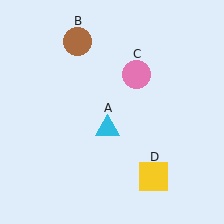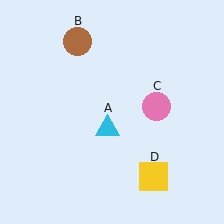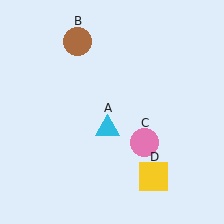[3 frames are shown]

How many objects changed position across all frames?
1 object changed position: pink circle (object C).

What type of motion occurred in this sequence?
The pink circle (object C) rotated clockwise around the center of the scene.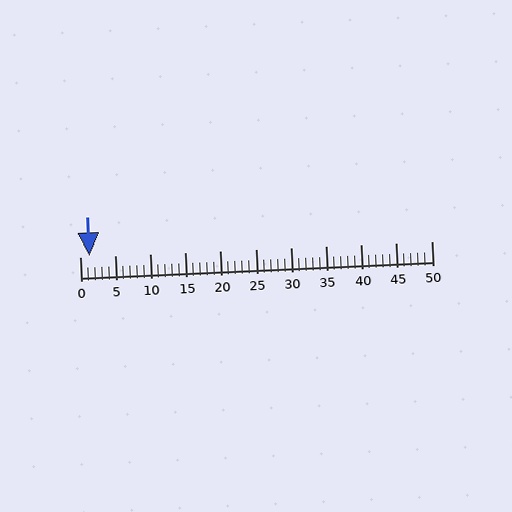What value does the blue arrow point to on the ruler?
The blue arrow points to approximately 1.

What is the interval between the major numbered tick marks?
The major tick marks are spaced 5 units apart.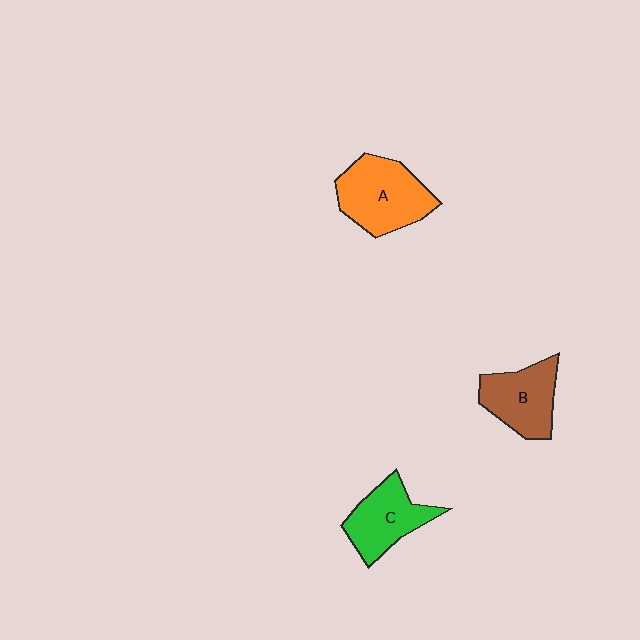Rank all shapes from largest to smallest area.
From largest to smallest: A (orange), B (brown), C (green).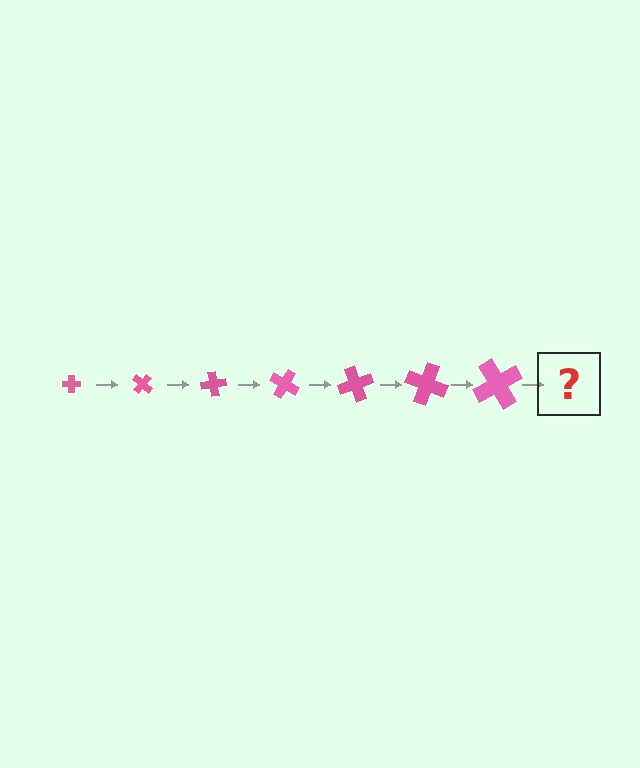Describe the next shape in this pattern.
It should be a cross, larger than the previous one and rotated 280 degrees from the start.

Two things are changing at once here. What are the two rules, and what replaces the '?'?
The two rules are that the cross grows larger each step and it rotates 40 degrees each step. The '?' should be a cross, larger than the previous one and rotated 280 degrees from the start.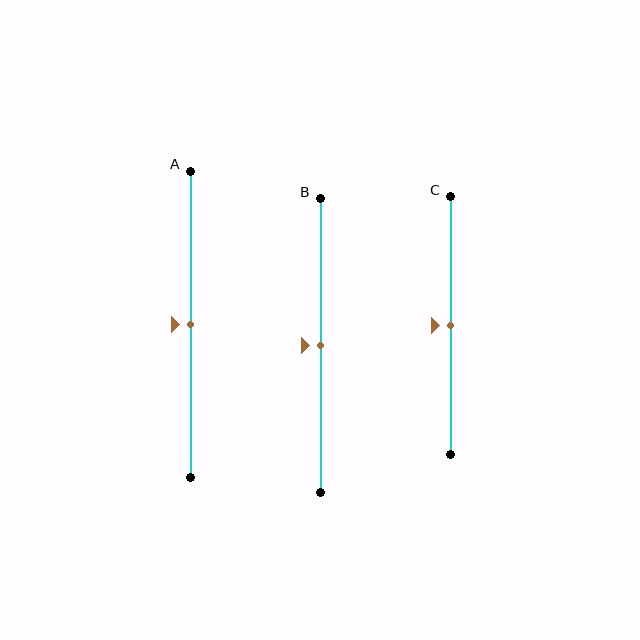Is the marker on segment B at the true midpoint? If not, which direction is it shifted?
Yes, the marker on segment B is at the true midpoint.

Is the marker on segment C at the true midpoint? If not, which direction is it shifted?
Yes, the marker on segment C is at the true midpoint.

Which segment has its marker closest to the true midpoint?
Segment A has its marker closest to the true midpoint.